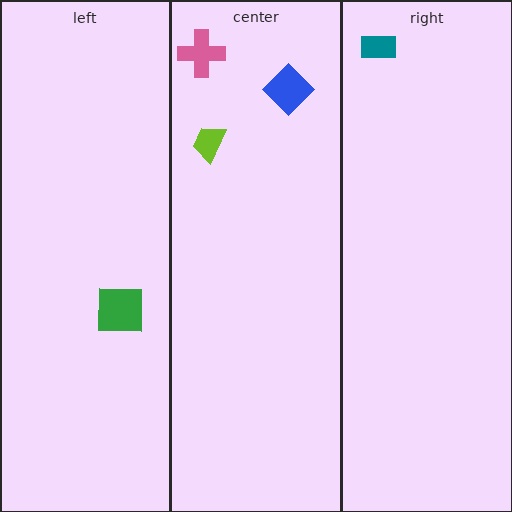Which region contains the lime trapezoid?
The center region.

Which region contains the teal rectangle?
The right region.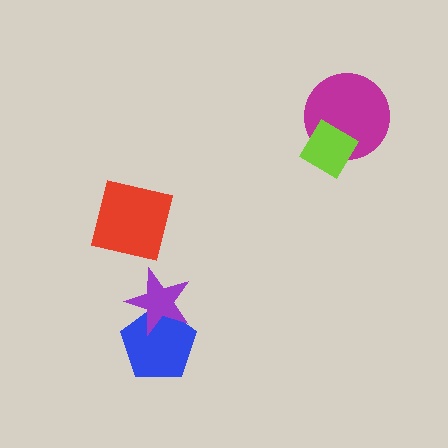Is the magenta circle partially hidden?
Yes, it is partially covered by another shape.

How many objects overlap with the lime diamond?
1 object overlaps with the lime diamond.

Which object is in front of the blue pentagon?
The purple star is in front of the blue pentagon.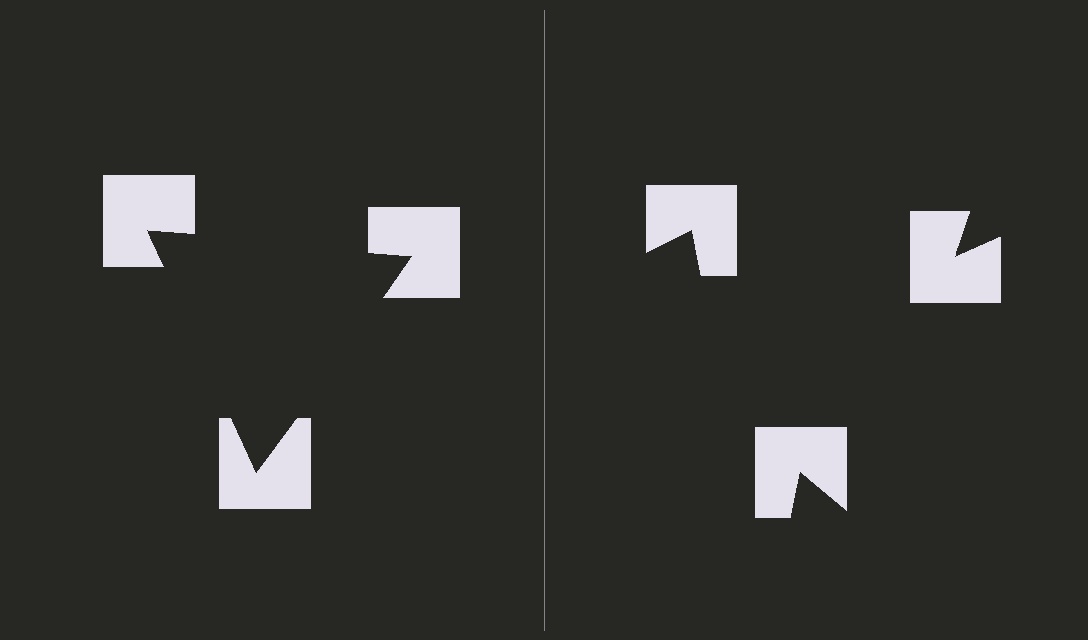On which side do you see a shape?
An illusory triangle appears on the left side. On the right side the wedge cuts are rotated, so no coherent shape forms.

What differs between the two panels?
The notched squares are positioned identically on both sides; only the wedge orientations differ. On the left they align to a triangle; on the right they are misaligned.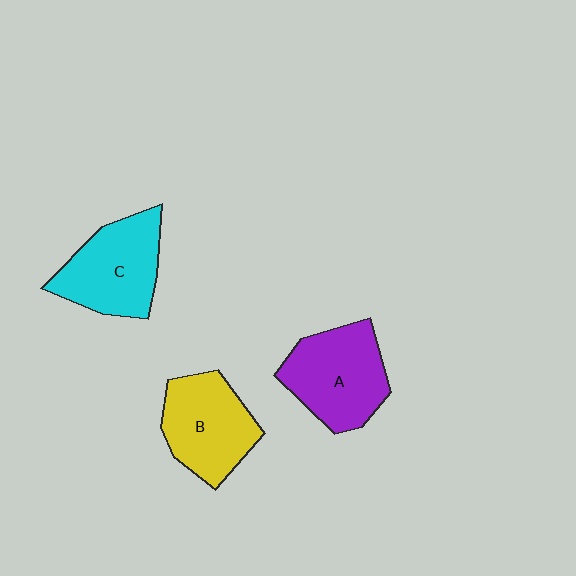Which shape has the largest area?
Shape A (purple).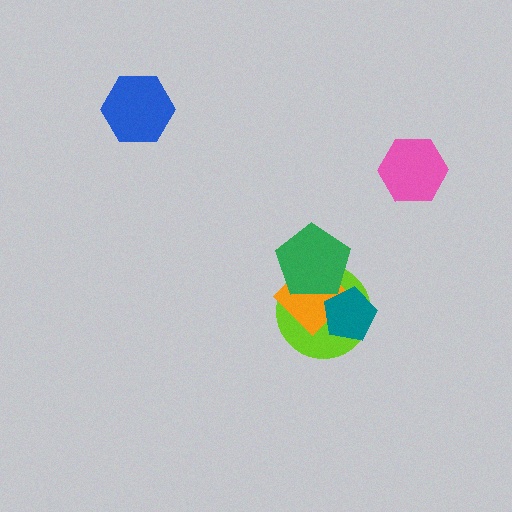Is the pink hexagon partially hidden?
No, no other shape covers it.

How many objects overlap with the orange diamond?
3 objects overlap with the orange diamond.